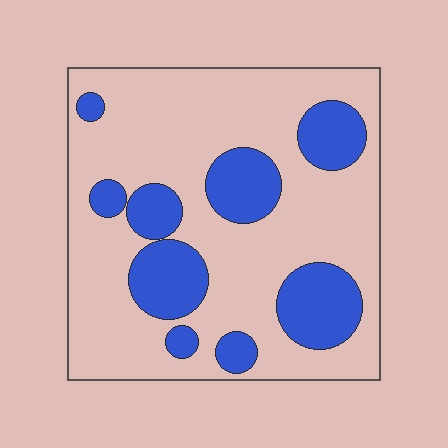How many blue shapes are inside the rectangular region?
9.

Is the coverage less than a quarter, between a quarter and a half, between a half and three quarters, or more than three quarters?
Between a quarter and a half.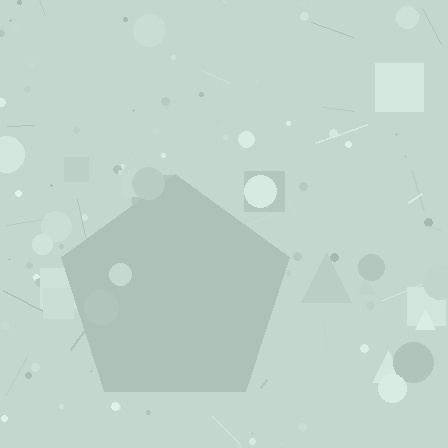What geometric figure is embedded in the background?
A pentagon is embedded in the background.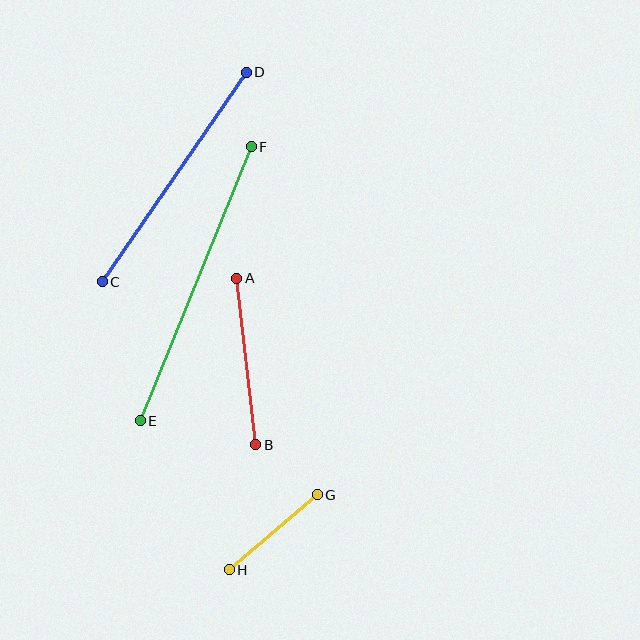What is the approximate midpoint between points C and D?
The midpoint is at approximately (174, 177) pixels.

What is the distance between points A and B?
The distance is approximately 168 pixels.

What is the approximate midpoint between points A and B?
The midpoint is at approximately (246, 362) pixels.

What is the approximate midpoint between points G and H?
The midpoint is at approximately (273, 532) pixels.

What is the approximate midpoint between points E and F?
The midpoint is at approximately (196, 284) pixels.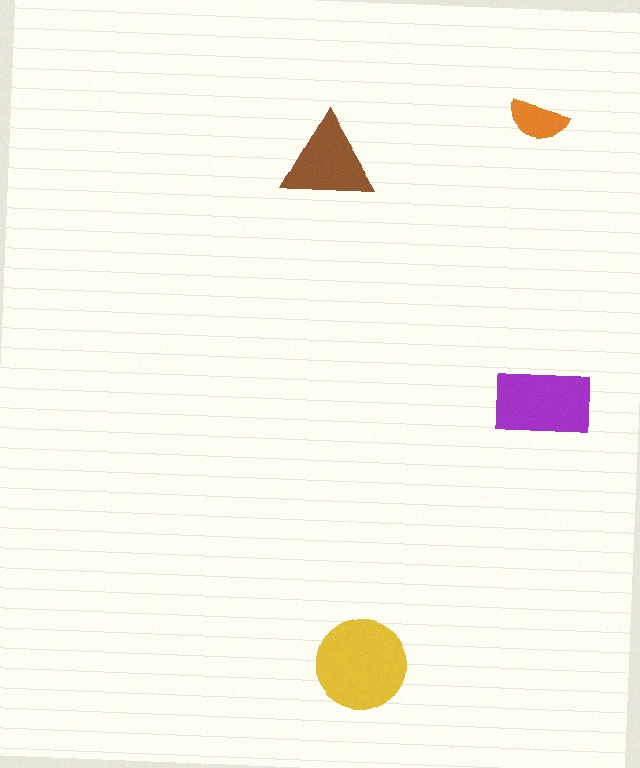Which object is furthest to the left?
The brown triangle is leftmost.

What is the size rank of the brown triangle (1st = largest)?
3rd.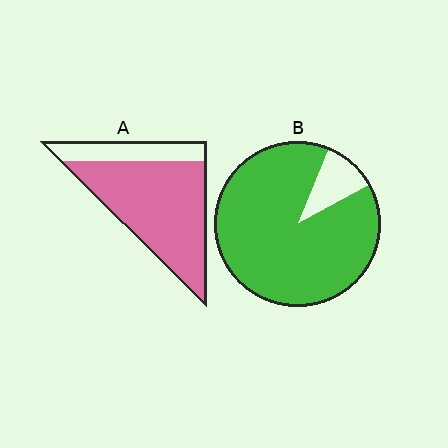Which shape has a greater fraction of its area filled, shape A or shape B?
Shape B.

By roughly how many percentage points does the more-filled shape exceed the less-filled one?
By roughly 10 percentage points (B over A).